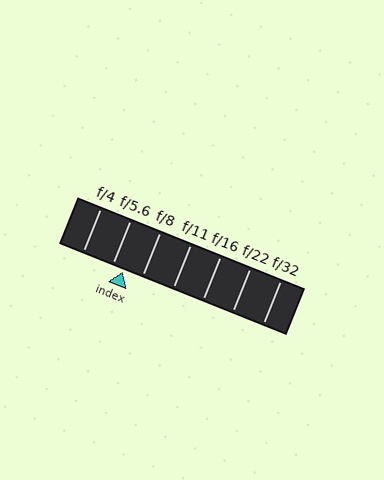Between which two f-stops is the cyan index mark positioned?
The index mark is between f/5.6 and f/8.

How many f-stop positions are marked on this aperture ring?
There are 7 f-stop positions marked.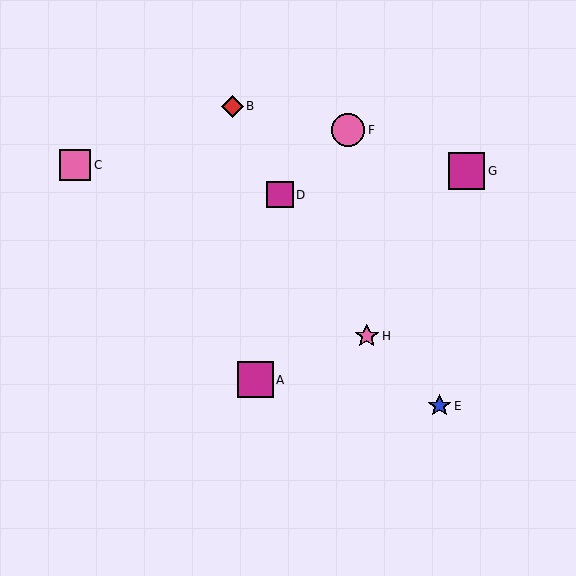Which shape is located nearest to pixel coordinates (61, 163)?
The pink square (labeled C) at (75, 165) is nearest to that location.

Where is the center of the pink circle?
The center of the pink circle is at (348, 130).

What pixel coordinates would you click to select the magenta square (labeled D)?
Click at (280, 195) to select the magenta square D.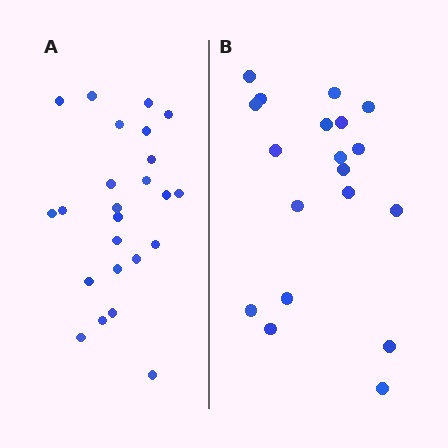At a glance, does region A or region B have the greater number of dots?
Region A (the left region) has more dots.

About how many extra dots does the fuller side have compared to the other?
Region A has about 5 more dots than region B.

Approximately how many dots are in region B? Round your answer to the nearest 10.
About 20 dots. (The exact count is 19, which rounds to 20.)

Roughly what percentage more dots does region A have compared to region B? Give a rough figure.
About 25% more.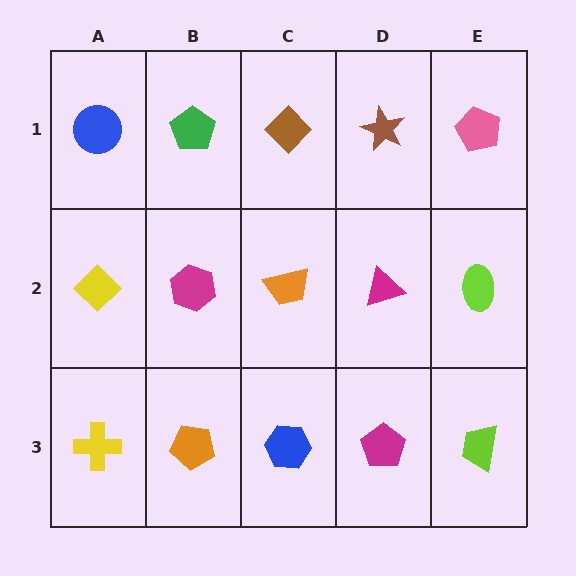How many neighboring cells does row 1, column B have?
3.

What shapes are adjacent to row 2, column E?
A pink pentagon (row 1, column E), a lime trapezoid (row 3, column E), a magenta triangle (row 2, column D).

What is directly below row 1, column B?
A magenta hexagon.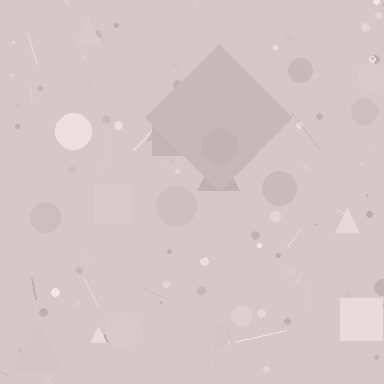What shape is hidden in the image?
A diamond is hidden in the image.